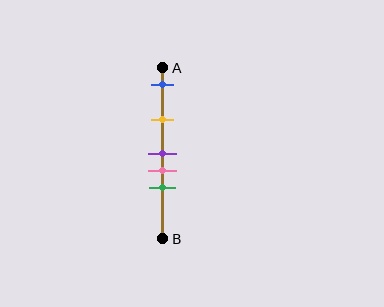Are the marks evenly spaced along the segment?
No, the marks are not evenly spaced.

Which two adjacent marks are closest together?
The purple and pink marks are the closest adjacent pair.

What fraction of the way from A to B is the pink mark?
The pink mark is approximately 60% (0.6) of the way from A to B.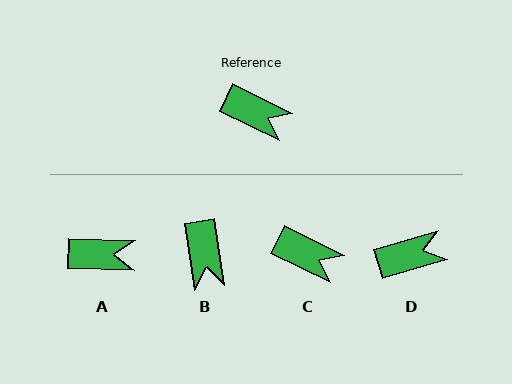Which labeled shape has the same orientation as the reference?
C.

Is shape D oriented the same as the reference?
No, it is off by about 44 degrees.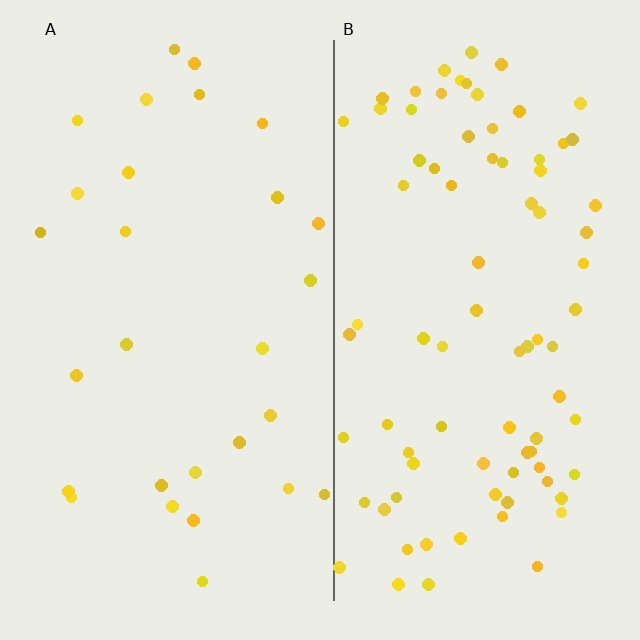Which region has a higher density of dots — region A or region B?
B (the right).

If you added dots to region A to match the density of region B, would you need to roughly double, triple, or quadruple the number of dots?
Approximately triple.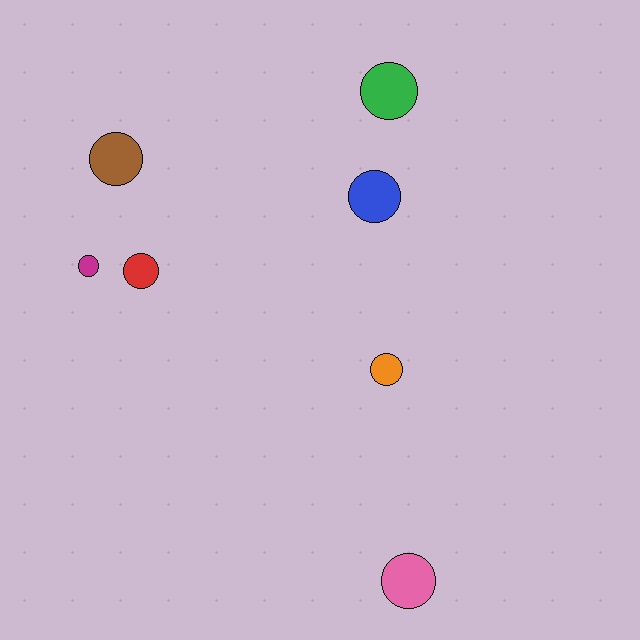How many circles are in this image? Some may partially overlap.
There are 7 circles.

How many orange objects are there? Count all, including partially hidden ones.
There is 1 orange object.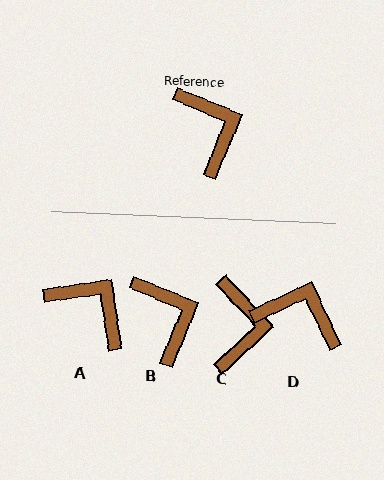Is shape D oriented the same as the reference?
No, it is off by about 48 degrees.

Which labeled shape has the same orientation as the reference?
B.